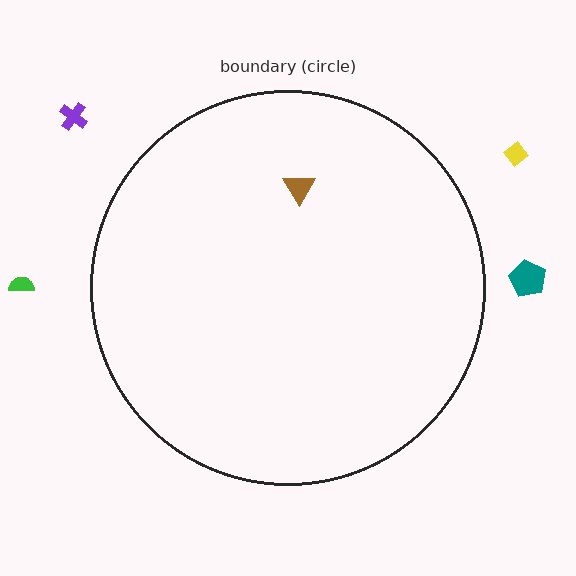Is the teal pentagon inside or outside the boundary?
Outside.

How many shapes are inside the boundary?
1 inside, 4 outside.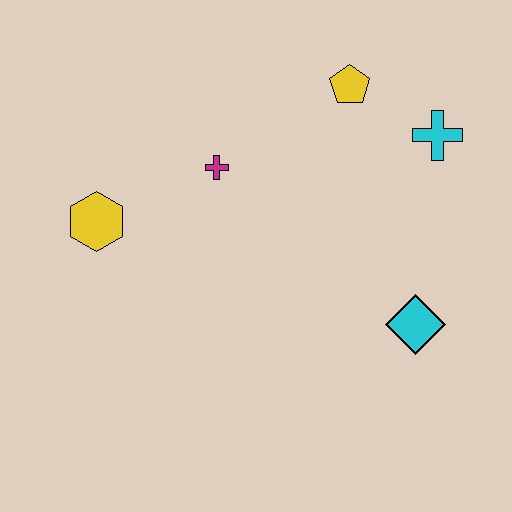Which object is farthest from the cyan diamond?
The yellow hexagon is farthest from the cyan diamond.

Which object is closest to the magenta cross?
The yellow hexagon is closest to the magenta cross.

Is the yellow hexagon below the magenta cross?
Yes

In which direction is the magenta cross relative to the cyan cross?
The magenta cross is to the left of the cyan cross.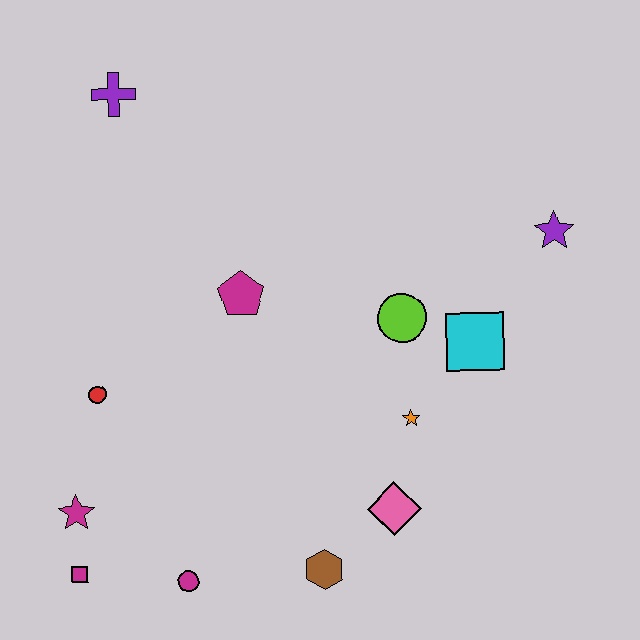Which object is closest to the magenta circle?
The magenta square is closest to the magenta circle.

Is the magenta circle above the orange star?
No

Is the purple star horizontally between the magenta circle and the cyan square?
No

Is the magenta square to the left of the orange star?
Yes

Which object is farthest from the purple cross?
The brown hexagon is farthest from the purple cross.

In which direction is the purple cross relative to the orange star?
The purple cross is above the orange star.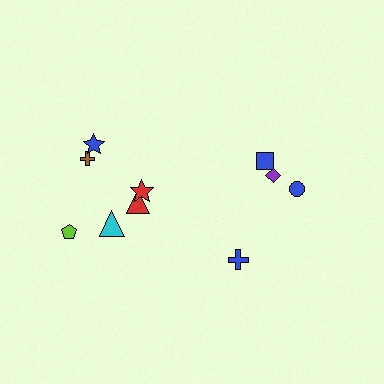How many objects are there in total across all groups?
There are 10 objects.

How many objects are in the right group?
There are 4 objects.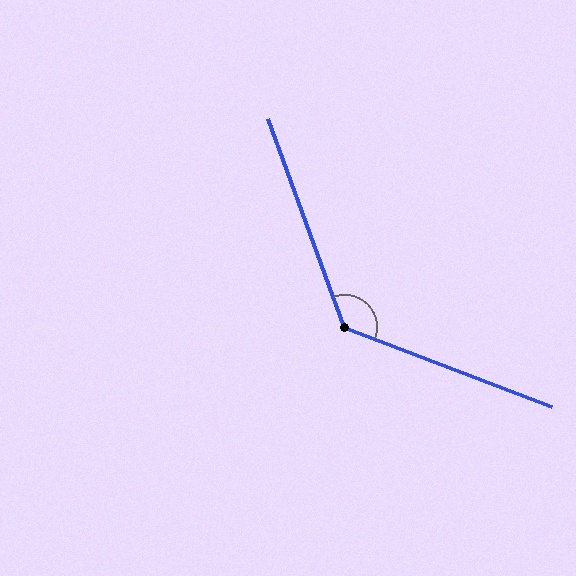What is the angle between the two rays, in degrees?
Approximately 131 degrees.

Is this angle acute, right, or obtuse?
It is obtuse.